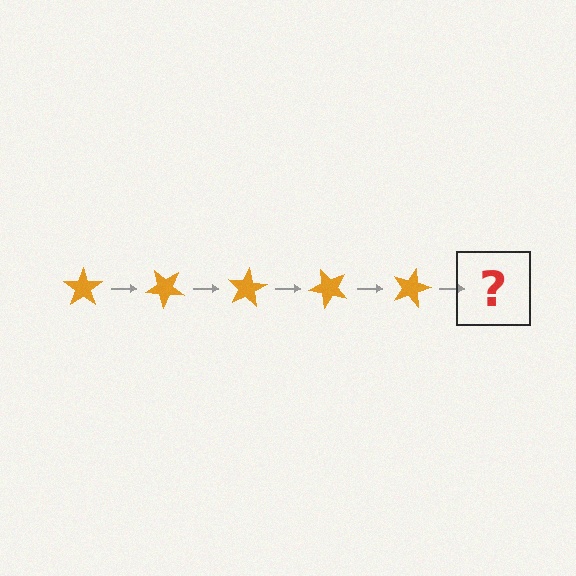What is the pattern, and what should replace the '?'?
The pattern is that the star rotates 40 degrees each step. The '?' should be an orange star rotated 200 degrees.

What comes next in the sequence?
The next element should be an orange star rotated 200 degrees.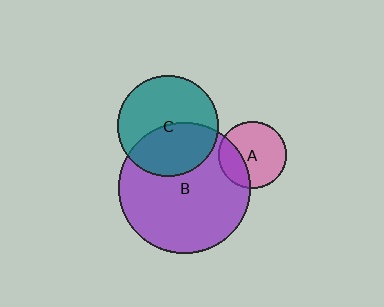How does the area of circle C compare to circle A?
Approximately 2.2 times.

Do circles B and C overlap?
Yes.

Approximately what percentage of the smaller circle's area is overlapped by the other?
Approximately 45%.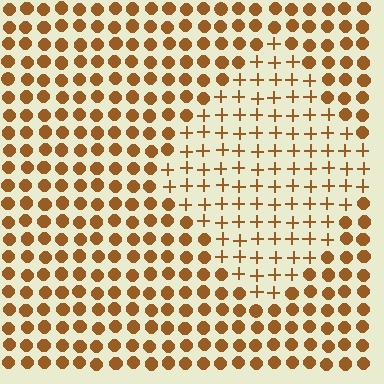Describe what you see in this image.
The image is filled with small brown elements arranged in a uniform grid. A diamond-shaped region contains plus signs, while the surrounding area contains circles. The boundary is defined purely by the change in element shape.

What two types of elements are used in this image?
The image uses plus signs inside the diamond region and circles outside it.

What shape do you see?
I see a diamond.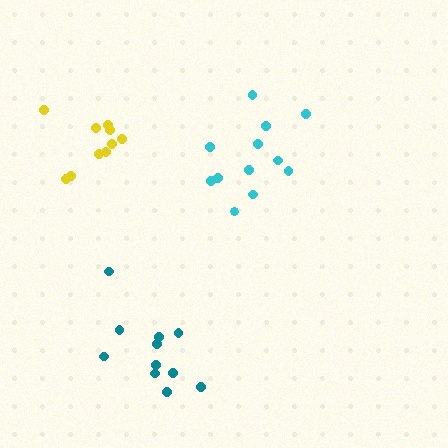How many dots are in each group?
Group 1: 10 dots, Group 2: 11 dots, Group 3: 12 dots (33 total).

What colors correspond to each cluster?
The clusters are colored: yellow, teal, cyan.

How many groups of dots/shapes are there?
There are 3 groups.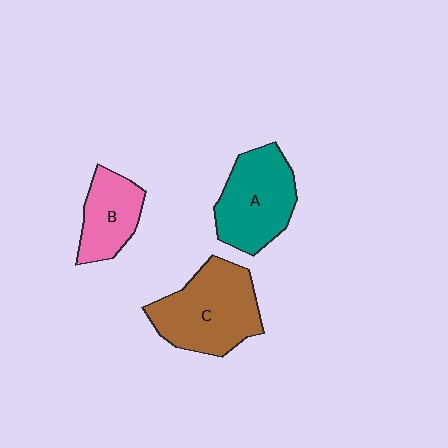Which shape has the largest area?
Shape C (brown).